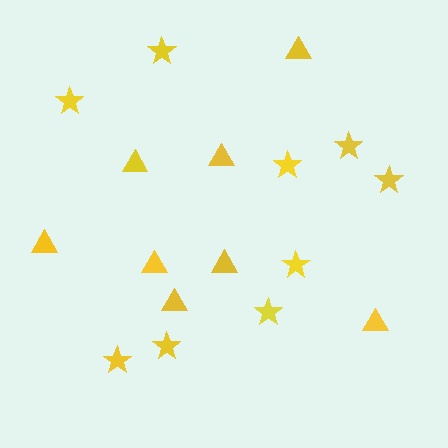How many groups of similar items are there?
There are 2 groups: one group of triangles (8) and one group of stars (9).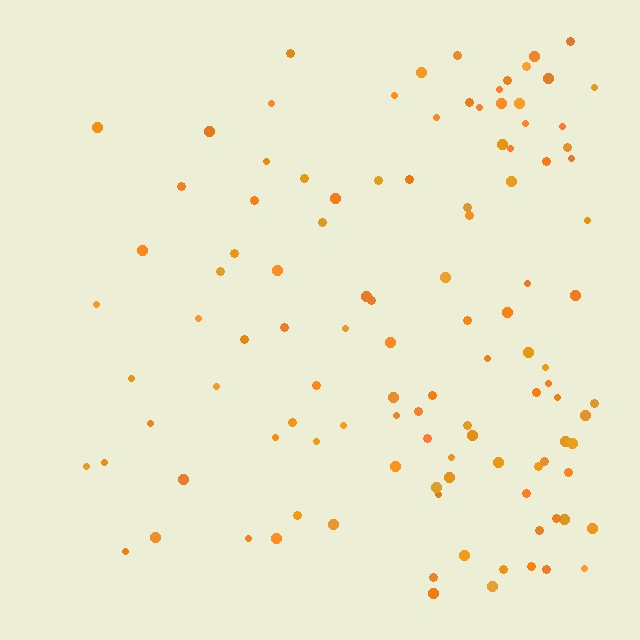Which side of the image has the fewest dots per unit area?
The left.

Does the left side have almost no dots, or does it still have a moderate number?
Still a moderate number, just noticeably fewer than the right.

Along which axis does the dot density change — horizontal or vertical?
Horizontal.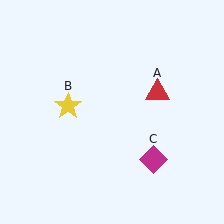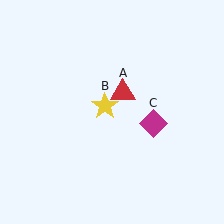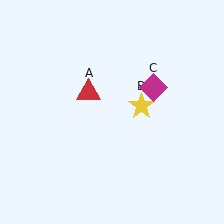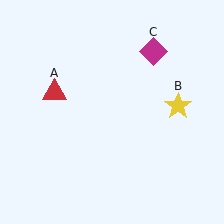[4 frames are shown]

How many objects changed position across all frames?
3 objects changed position: red triangle (object A), yellow star (object B), magenta diamond (object C).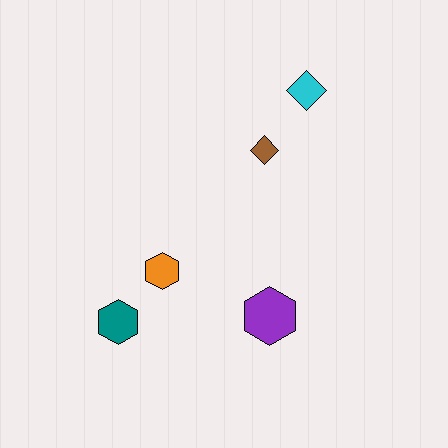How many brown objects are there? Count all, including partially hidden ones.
There is 1 brown object.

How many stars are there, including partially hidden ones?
There are no stars.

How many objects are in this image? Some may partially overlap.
There are 5 objects.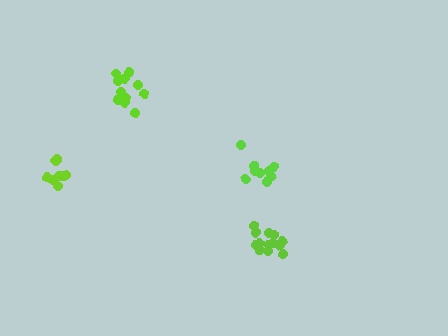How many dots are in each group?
Group 1: 10 dots, Group 2: 11 dots, Group 3: 13 dots, Group 4: 8 dots (42 total).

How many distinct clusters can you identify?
There are 4 distinct clusters.